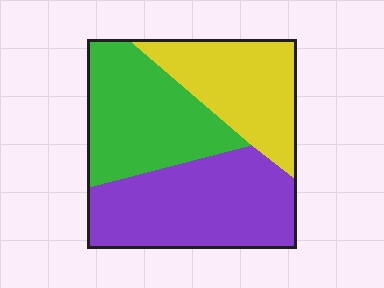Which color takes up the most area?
Purple, at roughly 40%.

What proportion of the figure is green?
Green covers around 35% of the figure.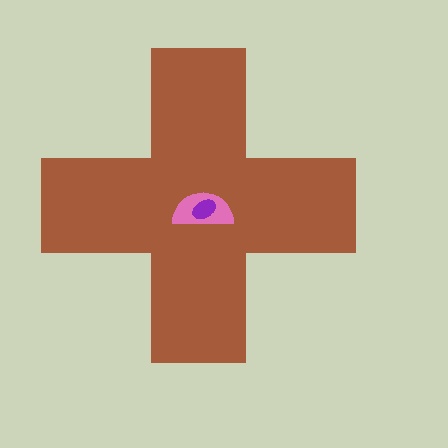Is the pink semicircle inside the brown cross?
Yes.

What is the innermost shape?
The purple ellipse.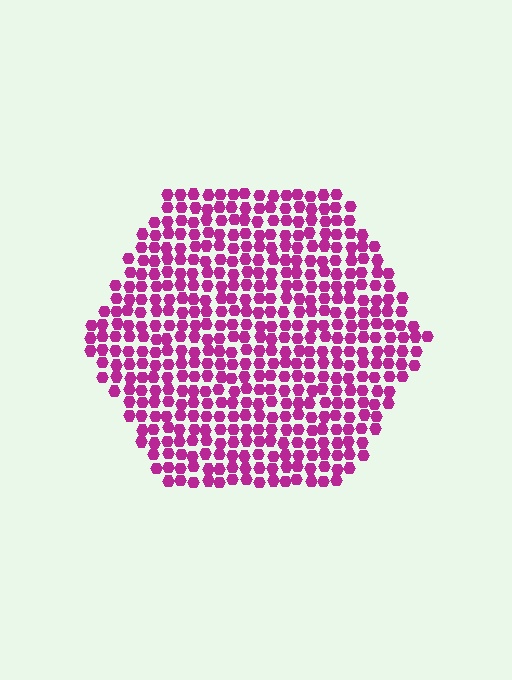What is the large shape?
The large shape is a hexagon.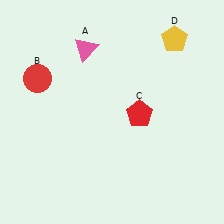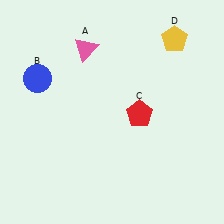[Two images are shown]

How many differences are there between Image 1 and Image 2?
There is 1 difference between the two images.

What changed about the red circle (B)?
In Image 1, B is red. In Image 2, it changed to blue.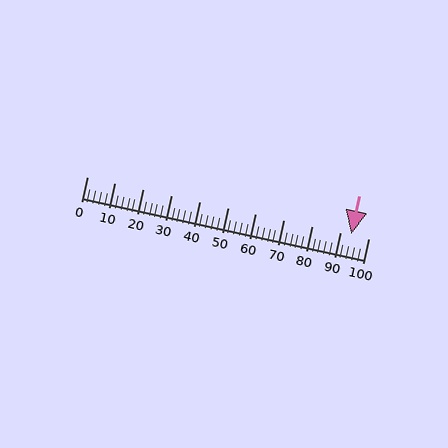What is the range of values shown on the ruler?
The ruler shows values from 0 to 100.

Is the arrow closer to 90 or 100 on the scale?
The arrow is closer to 90.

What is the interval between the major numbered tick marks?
The major tick marks are spaced 10 units apart.